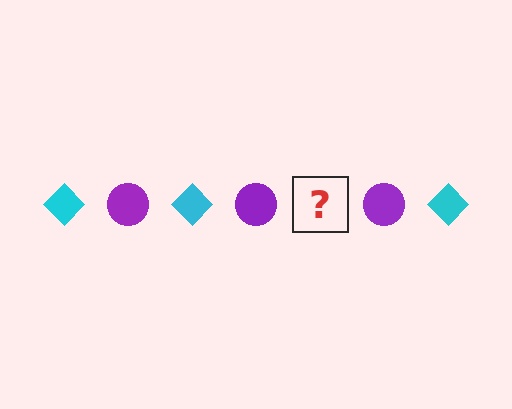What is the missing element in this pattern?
The missing element is a cyan diamond.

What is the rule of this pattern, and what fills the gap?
The rule is that the pattern alternates between cyan diamond and purple circle. The gap should be filled with a cyan diamond.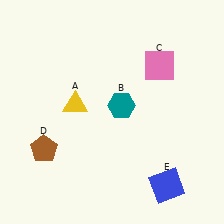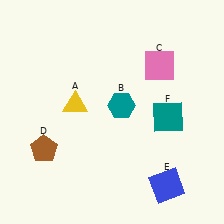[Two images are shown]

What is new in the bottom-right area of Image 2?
A teal square (F) was added in the bottom-right area of Image 2.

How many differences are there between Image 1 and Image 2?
There is 1 difference between the two images.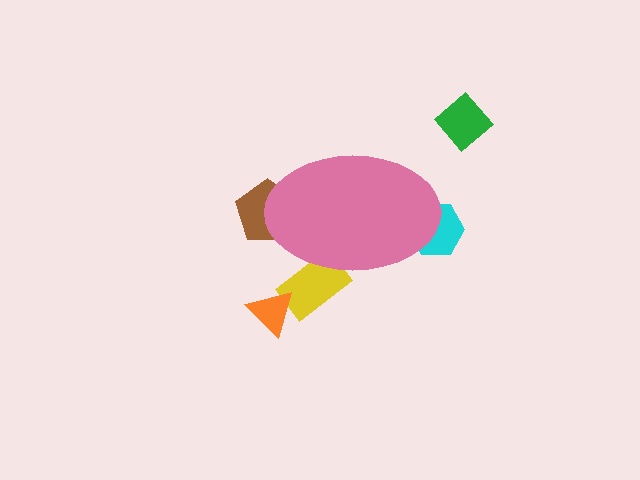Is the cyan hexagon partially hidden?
Yes, the cyan hexagon is partially hidden behind the pink ellipse.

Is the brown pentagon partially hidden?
Yes, the brown pentagon is partially hidden behind the pink ellipse.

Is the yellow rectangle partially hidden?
Yes, the yellow rectangle is partially hidden behind the pink ellipse.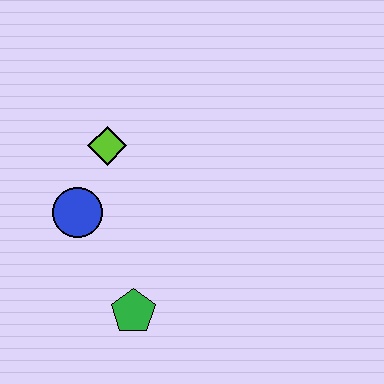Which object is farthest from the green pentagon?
The lime diamond is farthest from the green pentagon.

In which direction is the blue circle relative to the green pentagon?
The blue circle is above the green pentagon.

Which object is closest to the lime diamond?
The blue circle is closest to the lime diamond.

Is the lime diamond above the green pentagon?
Yes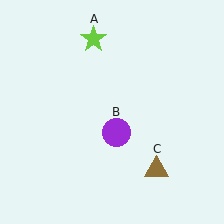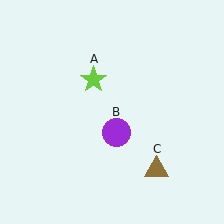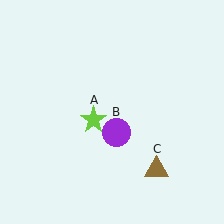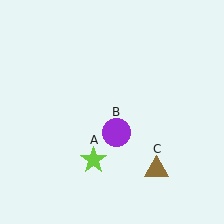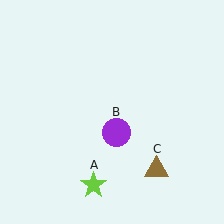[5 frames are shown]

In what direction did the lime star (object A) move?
The lime star (object A) moved down.